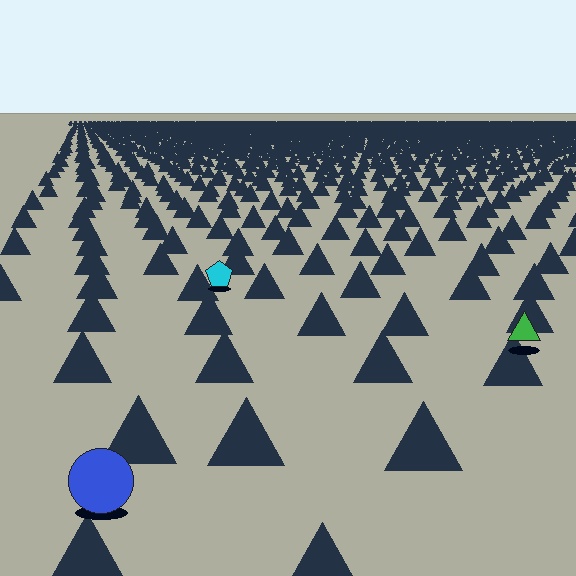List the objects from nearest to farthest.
From nearest to farthest: the blue circle, the green triangle, the cyan pentagon.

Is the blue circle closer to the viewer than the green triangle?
Yes. The blue circle is closer — you can tell from the texture gradient: the ground texture is coarser near it.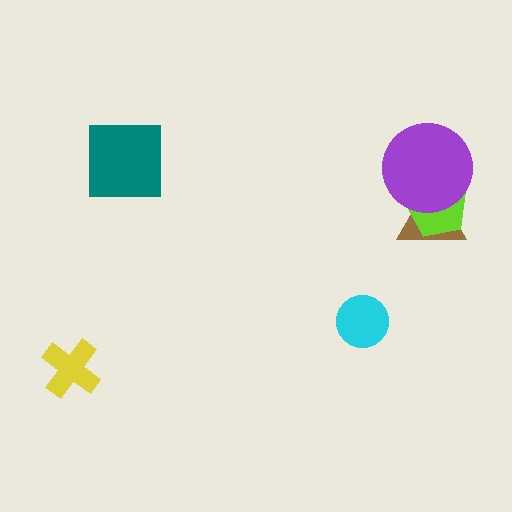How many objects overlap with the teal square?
0 objects overlap with the teal square.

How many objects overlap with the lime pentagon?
2 objects overlap with the lime pentagon.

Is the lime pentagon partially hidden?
Yes, it is partially covered by another shape.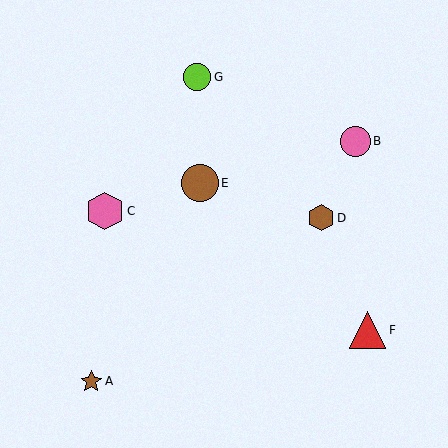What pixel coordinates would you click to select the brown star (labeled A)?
Click at (91, 381) to select the brown star A.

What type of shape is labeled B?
Shape B is a pink circle.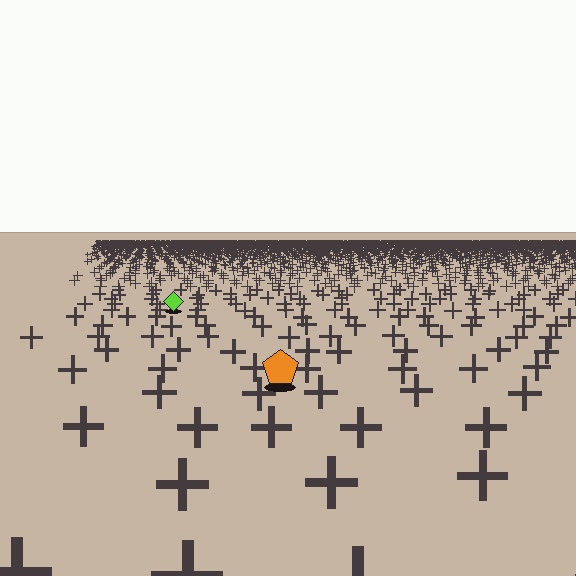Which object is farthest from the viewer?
The lime diamond is farthest from the viewer. It appears smaller and the ground texture around it is denser.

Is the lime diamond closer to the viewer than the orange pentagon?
No. The orange pentagon is closer — you can tell from the texture gradient: the ground texture is coarser near it.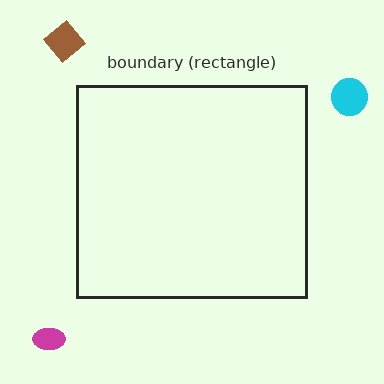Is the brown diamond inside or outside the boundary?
Outside.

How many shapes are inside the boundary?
0 inside, 3 outside.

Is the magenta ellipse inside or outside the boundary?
Outside.